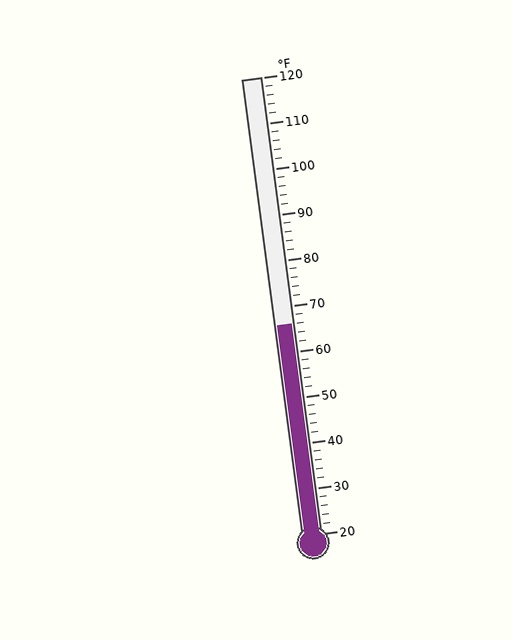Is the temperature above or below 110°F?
The temperature is below 110°F.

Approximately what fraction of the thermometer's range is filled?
The thermometer is filled to approximately 45% of its range.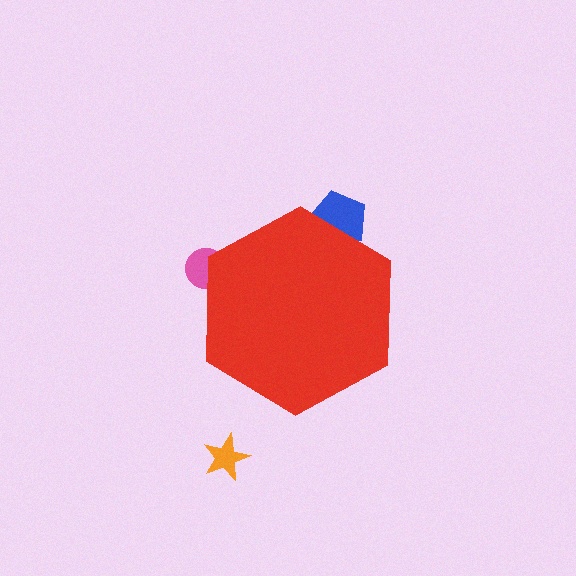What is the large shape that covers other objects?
A red hexagon.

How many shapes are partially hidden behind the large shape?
2 shapes are partially hidden.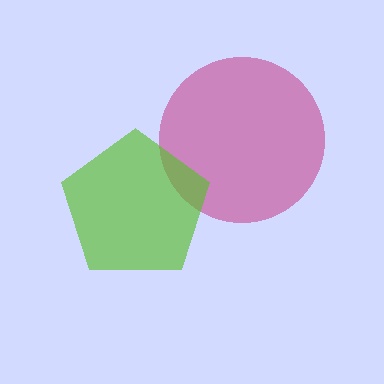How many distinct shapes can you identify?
There are 2 distinct shapes: a magenta circle, a lime pentagon.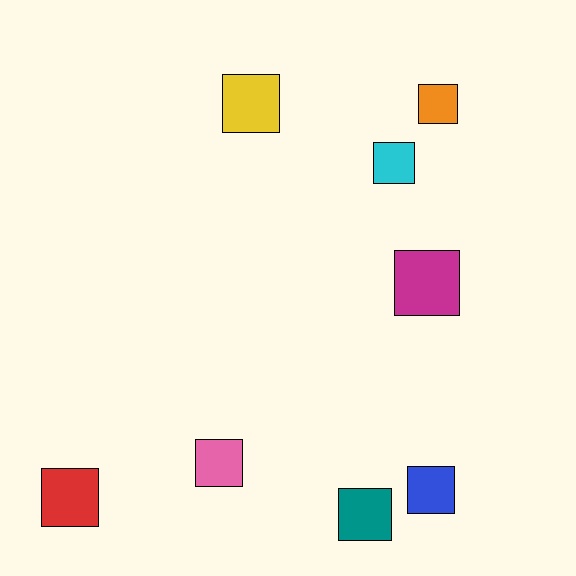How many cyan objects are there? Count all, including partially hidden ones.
There is 1 cyan object.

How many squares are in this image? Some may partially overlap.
There are 8 squares.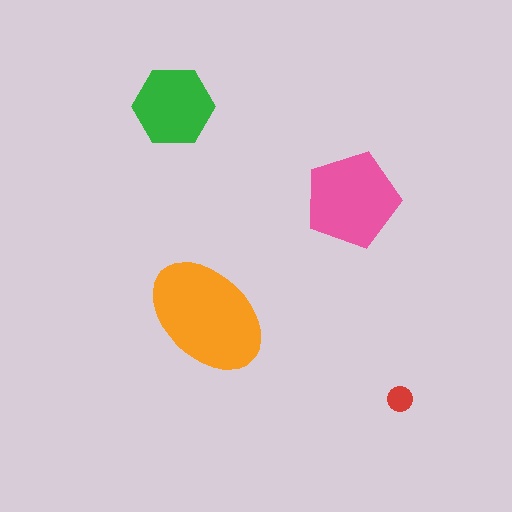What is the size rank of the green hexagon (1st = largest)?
3rd.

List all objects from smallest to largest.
The red circle, the green hexagon, the pink pentagon, the orange ellipse.